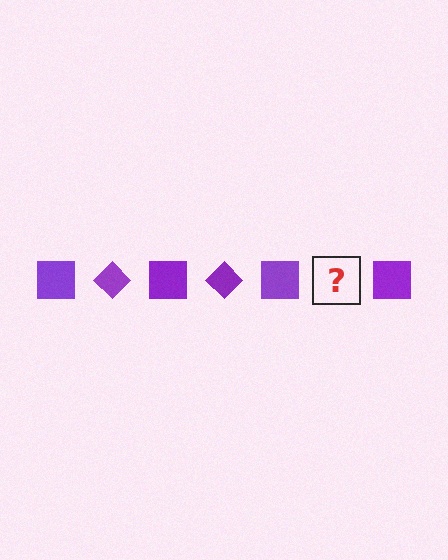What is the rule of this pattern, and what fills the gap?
The rule is that the pattern cycles through square, diamond shapes in purple. The gap should be filled with a purple diamond.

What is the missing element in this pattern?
The missing element is a purple diamond.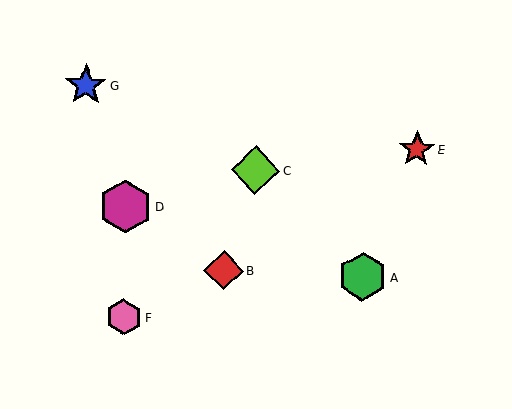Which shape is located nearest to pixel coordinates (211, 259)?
The red diamond (labeled B) at (223, 270) is nearest to that location.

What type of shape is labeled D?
Shape D is a magenta hexagon.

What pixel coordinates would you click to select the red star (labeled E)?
Click at (417, 149) to select the red star E.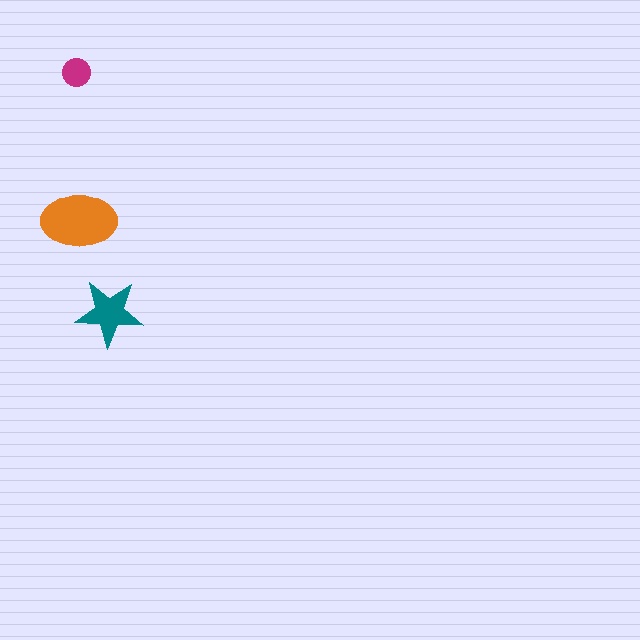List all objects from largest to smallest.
The orange ellipse, the teal star, the magenta circle.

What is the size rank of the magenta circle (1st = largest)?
3rd.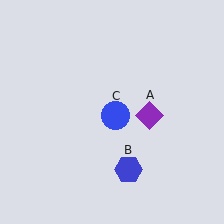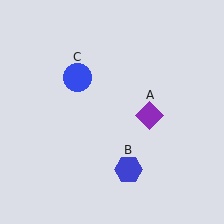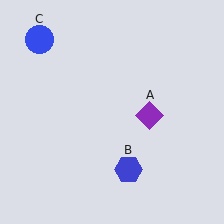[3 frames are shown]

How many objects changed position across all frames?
1 object changed position: blue circle (object C).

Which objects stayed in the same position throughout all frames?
Purple diamond (object A) and blue hexagon (object B) remained stationary.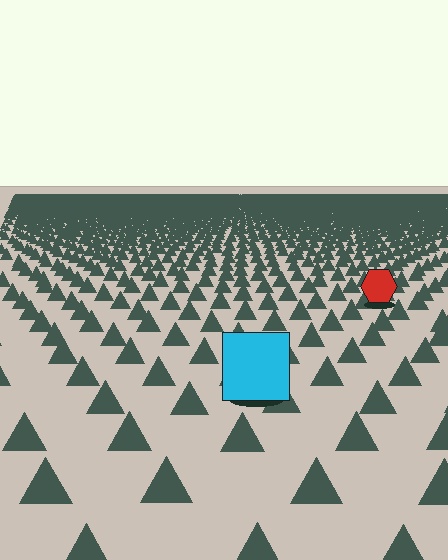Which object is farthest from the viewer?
The red hexagon is farthest from the viewer. It appears smaller and the ground texture around it is denser.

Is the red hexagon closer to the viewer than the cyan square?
No. The cyan square is closer — you can tell from the texture gradient: the ground texture is coarser near it.